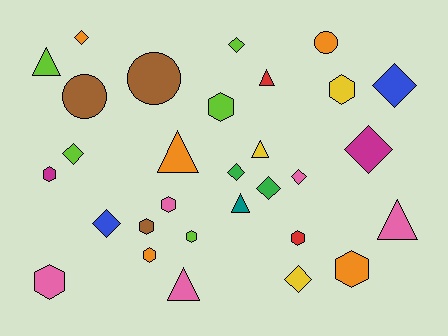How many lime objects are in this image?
There are 5 lime objects.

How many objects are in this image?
There are 30 objects.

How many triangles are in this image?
There are 7 triangles.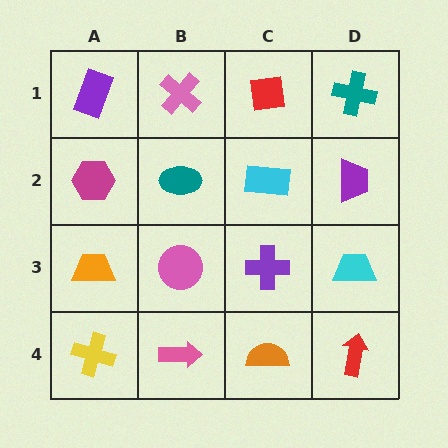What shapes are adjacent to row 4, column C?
A purple cross (row 3, column C), a pink arrow (row 4, column B), a red arrow (row 4, column D).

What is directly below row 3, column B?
A pink arrow.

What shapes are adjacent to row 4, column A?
An orange trapezoid (row 3, column A), a pink arrow (row 4, column B).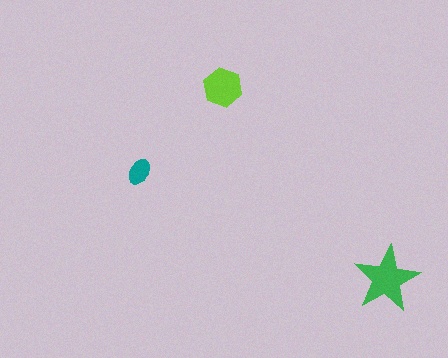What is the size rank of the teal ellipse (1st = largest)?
3rd.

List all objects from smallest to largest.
The teal ellipse, the lime hexagon, the green star.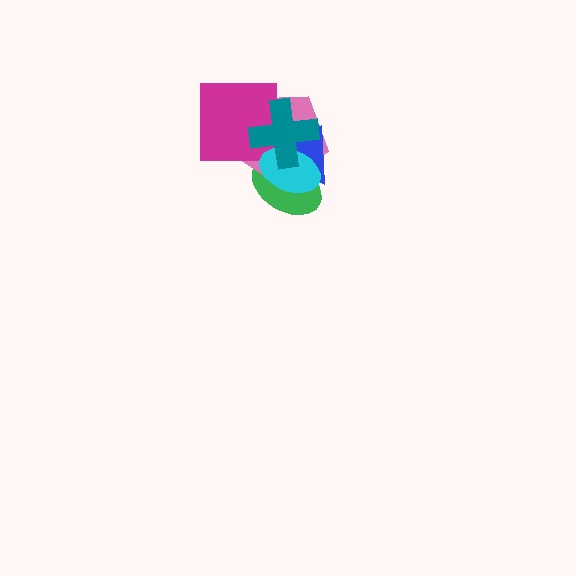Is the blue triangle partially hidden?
Yes, it is partially covered by another shape.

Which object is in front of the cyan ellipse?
The teal cross is in front of the cyan ellipse.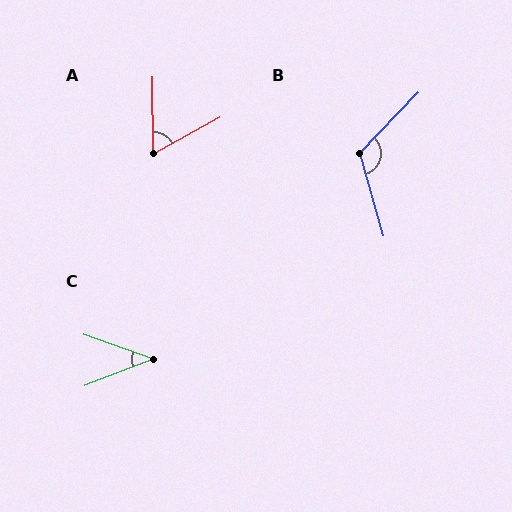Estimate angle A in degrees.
Approximately 62 degrees.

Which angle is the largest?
B, at approximately 120 degrees.